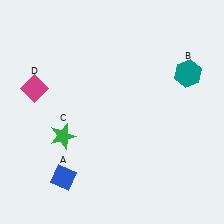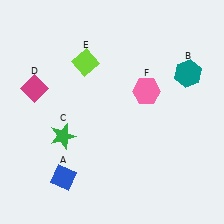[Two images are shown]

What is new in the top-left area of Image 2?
A lime diamond (E) was added in the top-left area of Image 2.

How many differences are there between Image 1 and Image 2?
There are 2 differences between the two images.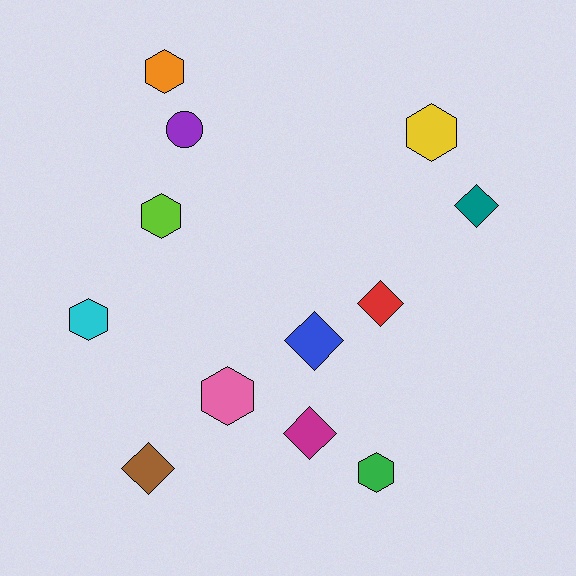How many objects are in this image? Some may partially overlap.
There are 12 objects.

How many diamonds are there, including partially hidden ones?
There are 5 diamonds.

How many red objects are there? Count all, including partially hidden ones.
There is 1 red object.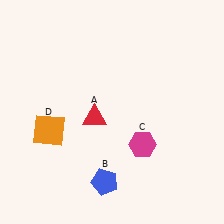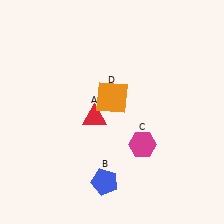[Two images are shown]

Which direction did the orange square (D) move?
The orange square (D) moved right.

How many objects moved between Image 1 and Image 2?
1 object moved between the two images.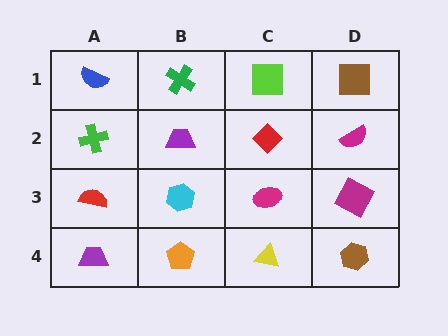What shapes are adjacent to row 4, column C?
A magenta ellipse (row 3, column C), an orange pentagon (row 4, column B), a brown hexagon (row 4, column D).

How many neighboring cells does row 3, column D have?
3.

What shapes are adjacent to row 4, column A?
A red semicircle (row 3, column A), an orange pentagon (row 4, column B).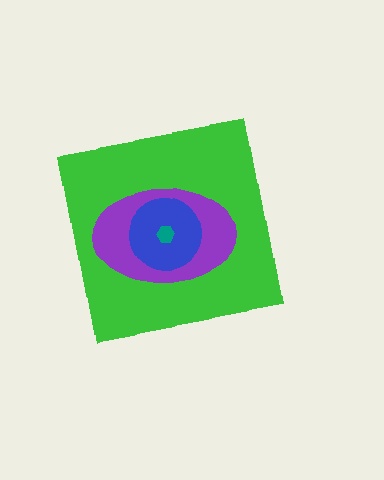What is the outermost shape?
The green square.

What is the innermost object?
The teal hexagon.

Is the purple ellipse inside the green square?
Yes.